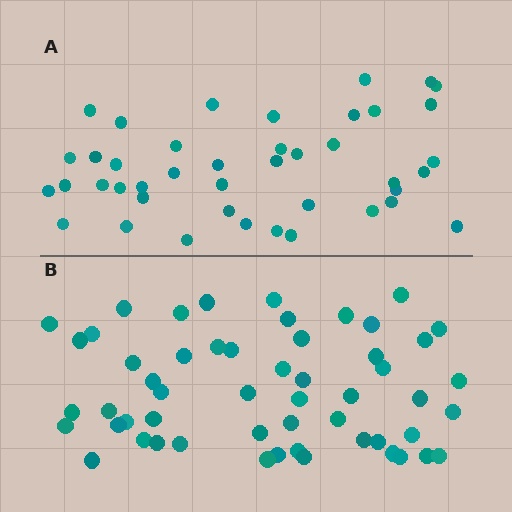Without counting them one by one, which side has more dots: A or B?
Region B (the bottom region) has more dots.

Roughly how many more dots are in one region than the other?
Region B has roughly 12 or so more dots than region A.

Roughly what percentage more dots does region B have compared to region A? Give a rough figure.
About 30% more.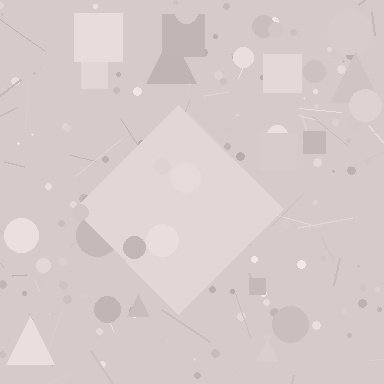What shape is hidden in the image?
A diamond is hidden in the image.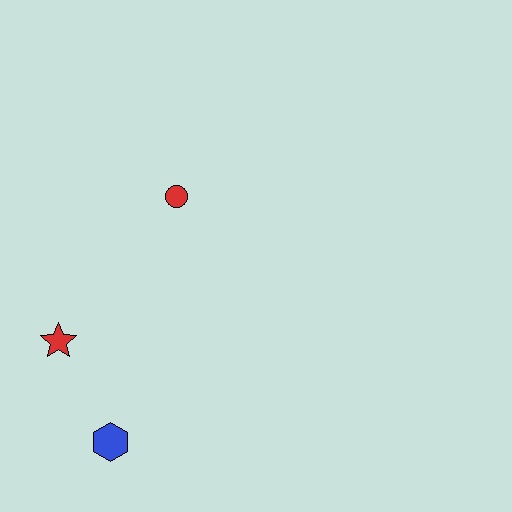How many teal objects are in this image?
There are no teal objects.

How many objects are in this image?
There are 3 objects.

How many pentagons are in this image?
There are no pentagons.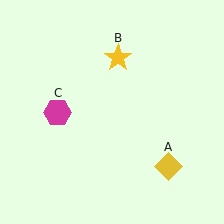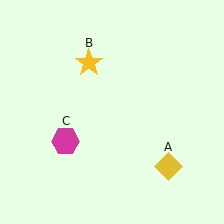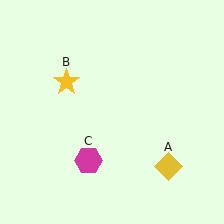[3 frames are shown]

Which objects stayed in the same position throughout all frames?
Yellow diamond (object A) remained stationary.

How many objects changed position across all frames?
2 objects changed position: yellow star (object B), magenta hexagon (object C).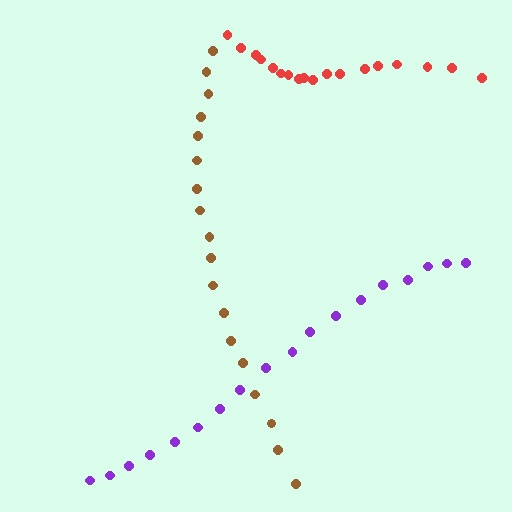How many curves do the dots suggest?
There are 3 distinct paths.